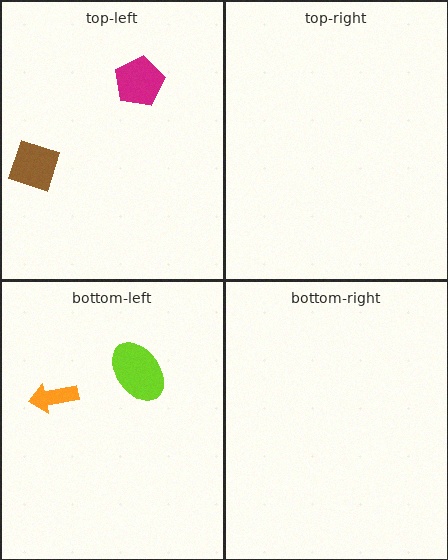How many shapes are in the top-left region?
2.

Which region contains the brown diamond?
The top-left region.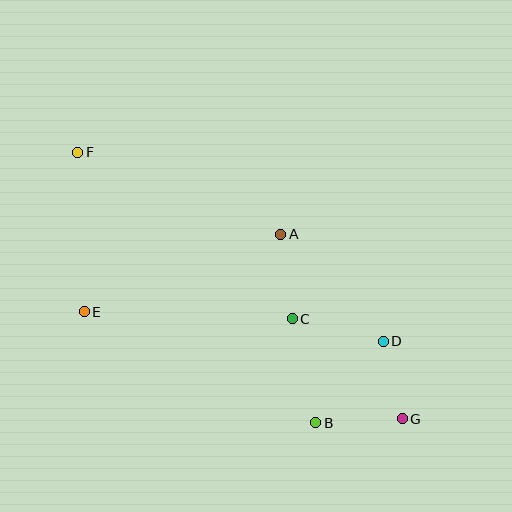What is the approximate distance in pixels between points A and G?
The distance between A and G is approximately 221 pixels.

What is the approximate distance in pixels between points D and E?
The distance between D and E is approximately 300 pixels.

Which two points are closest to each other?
Points D and G are closest to each other.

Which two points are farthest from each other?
Points F and G are farthest from each other.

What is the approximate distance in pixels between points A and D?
The distance between A and D is approximately 148 pixels.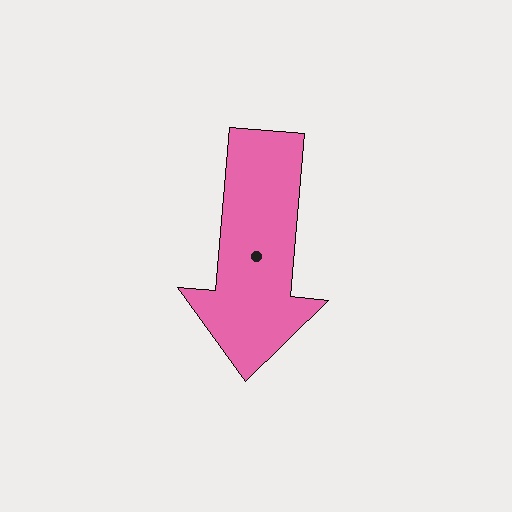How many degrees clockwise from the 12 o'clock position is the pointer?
Approximately 185 degrees.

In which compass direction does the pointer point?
South.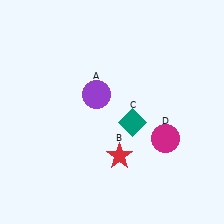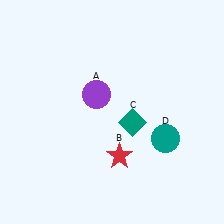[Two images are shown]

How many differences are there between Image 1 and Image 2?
There is 1 difference between the two images.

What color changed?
The circle (D) changed from magenta in Image 1 to teal in Image 2.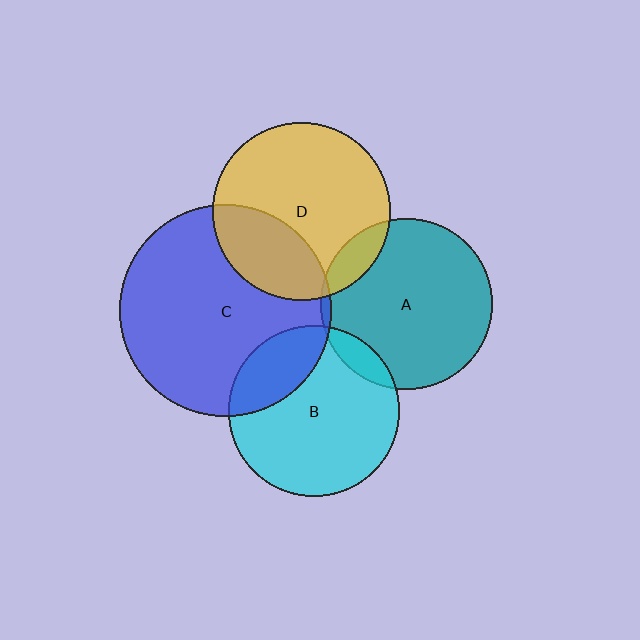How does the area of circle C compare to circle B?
Approximately 1.5 times.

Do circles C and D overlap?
Yes.